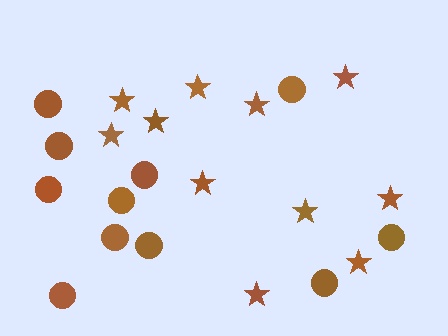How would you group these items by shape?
There are 2 groups: one group of stars (11) and one group of circles (11).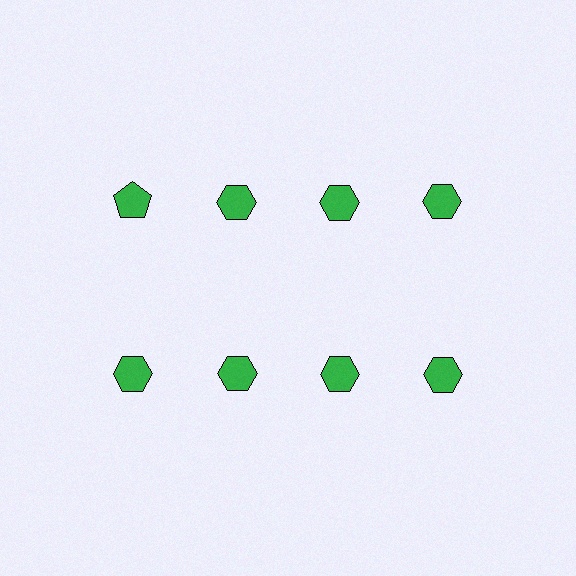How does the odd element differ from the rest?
It has a different shape: pentagon instead of hexagon.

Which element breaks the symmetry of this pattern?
The green pentagon in the top row, leftmost column breaks the symmetry. All other shapes are green hexagons.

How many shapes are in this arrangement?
There are 8 shapes arranged in a grid pattern.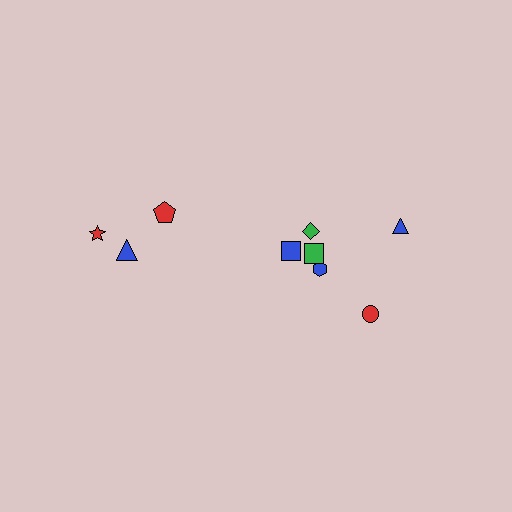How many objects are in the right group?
There are 6 objects.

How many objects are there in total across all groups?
There are 9 objects.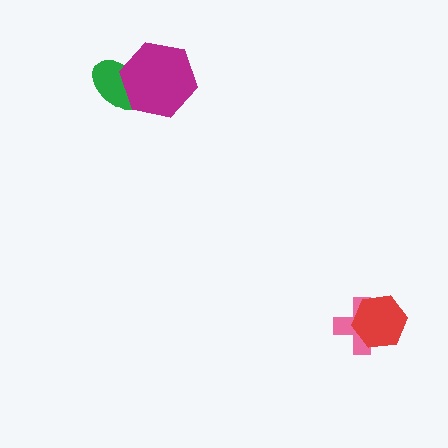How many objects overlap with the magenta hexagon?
1 object overlaps with the magenta hexagon.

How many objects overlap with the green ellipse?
1 object overlaps with the green ellipse.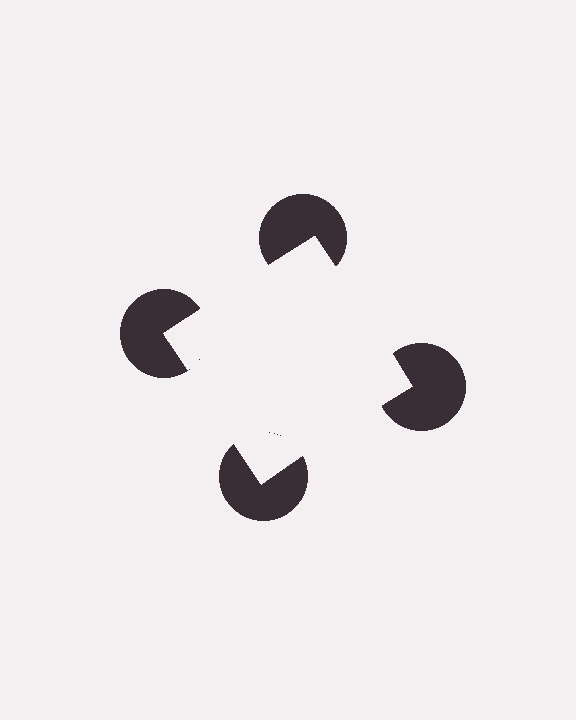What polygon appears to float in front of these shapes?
An illusory square — its edges are inferred from the aligned wedge cuts in the pac-man discs, not physically drawn.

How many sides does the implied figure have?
4 sides.